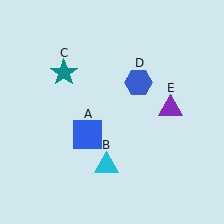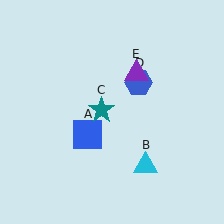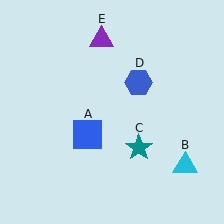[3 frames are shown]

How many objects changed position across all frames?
3 objects changed position: cyan triangle (object B), teal star (object C), purple triangle (object E).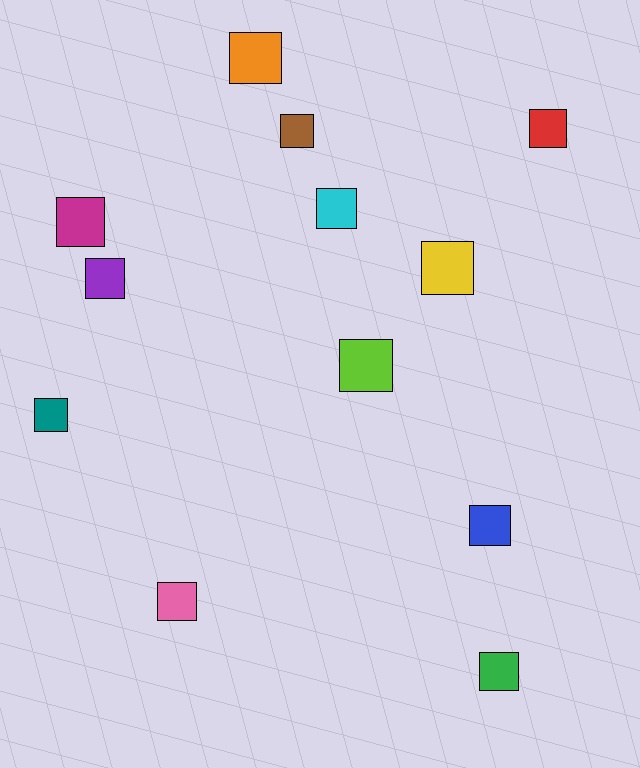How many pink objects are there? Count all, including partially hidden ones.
There is 1 pink object.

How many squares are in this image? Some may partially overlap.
There are 12 squares.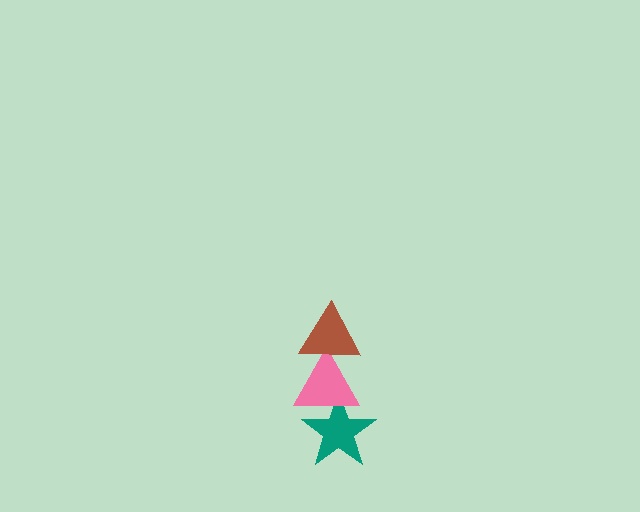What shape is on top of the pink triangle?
The brown triangle is on top of the pink triangle.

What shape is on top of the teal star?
The pink triangle is on top of the teal star.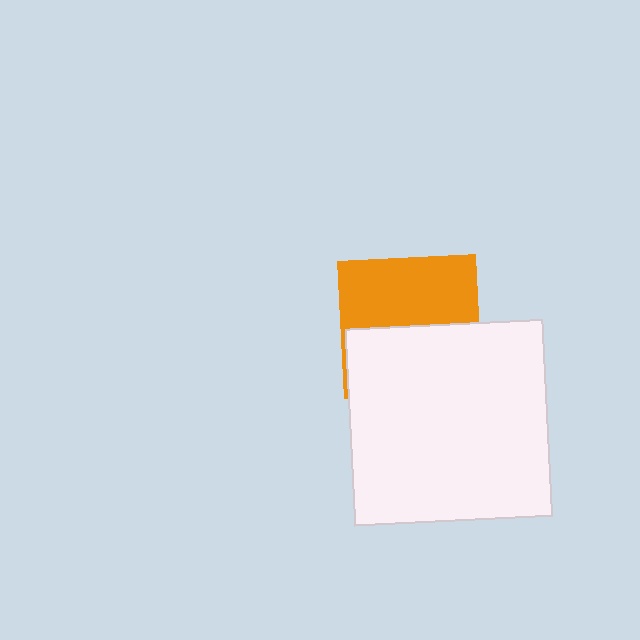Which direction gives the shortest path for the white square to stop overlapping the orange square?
Moving down gives the shortest separation.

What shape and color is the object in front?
The object in front is a white square.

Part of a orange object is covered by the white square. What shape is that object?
It is a square.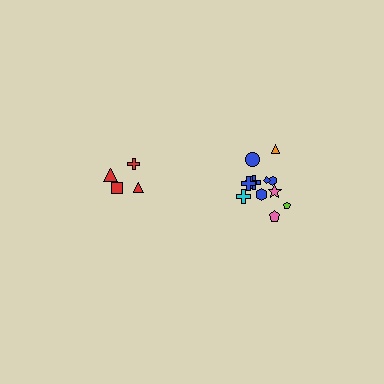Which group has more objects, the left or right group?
The right group.